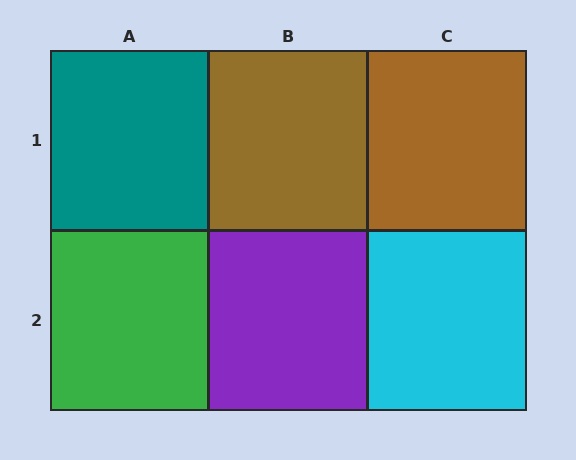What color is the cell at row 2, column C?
Cyan.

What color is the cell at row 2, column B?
Purple.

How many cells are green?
1 cell is green.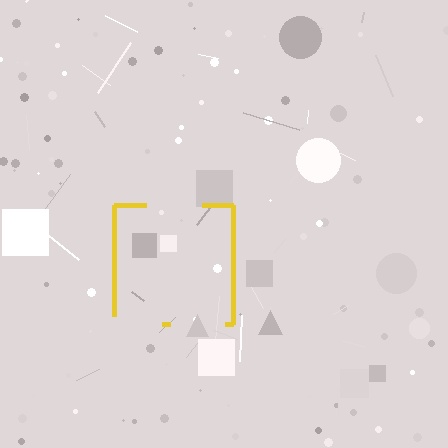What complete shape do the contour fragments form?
The contour fragments form a square.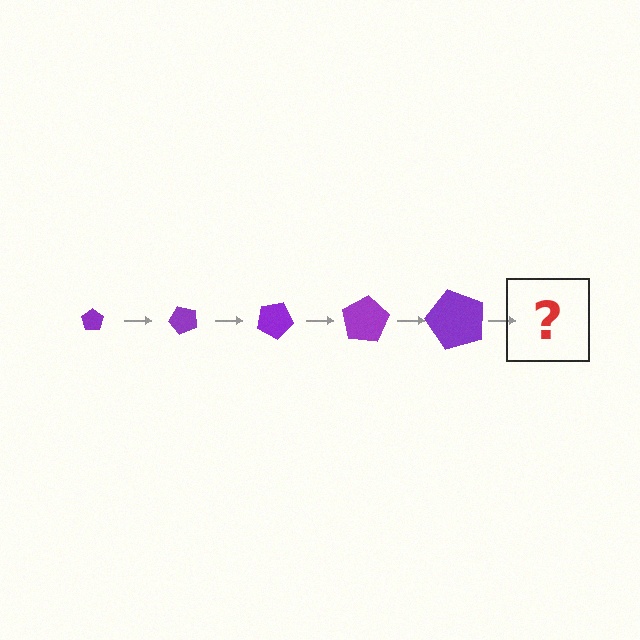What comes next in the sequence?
The next element should be a pentagon, larger than the previous one and rotated 250 degrees from the start.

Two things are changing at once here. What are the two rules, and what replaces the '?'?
The two rules are that the pentagon grows larger each step and it rotates 50 degrees each step. The '?' should be a pentagon, larger than the previous one and rotated 250 degrees from the start.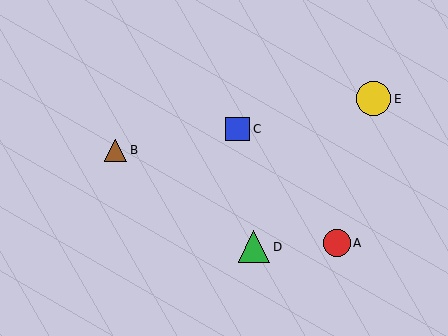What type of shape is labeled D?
Shape D is a green triangle.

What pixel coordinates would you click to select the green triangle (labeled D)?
Click at (254, 247) to select the green triangle D.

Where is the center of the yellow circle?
The center of the yellow circle is at (374, 99).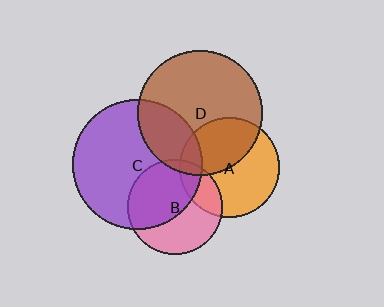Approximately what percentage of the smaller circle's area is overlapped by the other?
Approximately 20%.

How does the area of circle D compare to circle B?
Approximately 1.7 times.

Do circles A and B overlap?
Yes.